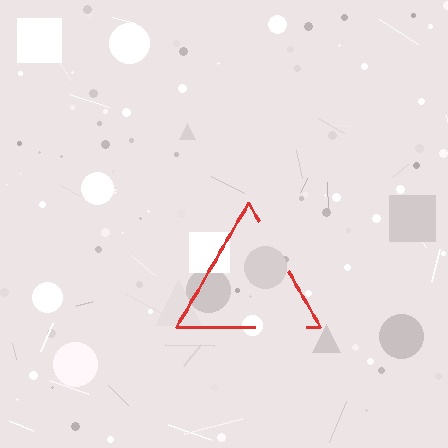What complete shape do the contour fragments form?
The contour fragments form a triangle.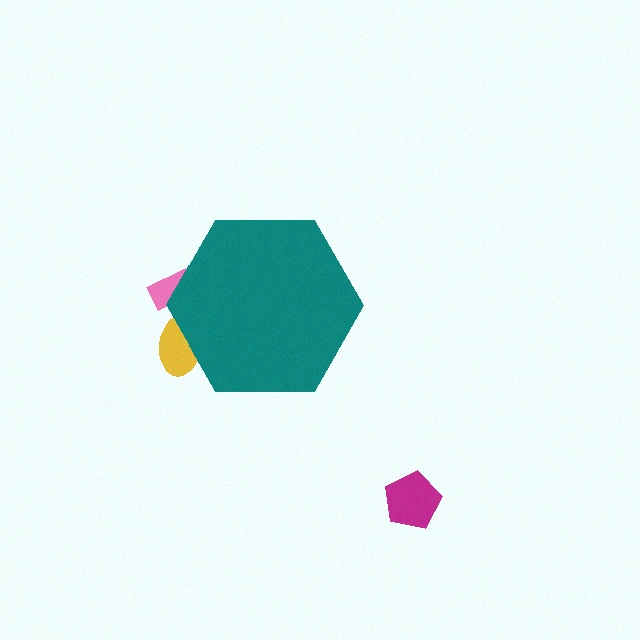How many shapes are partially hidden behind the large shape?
2 shapes are partially hidden.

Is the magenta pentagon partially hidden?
No, the magenta pentagon is fully visible.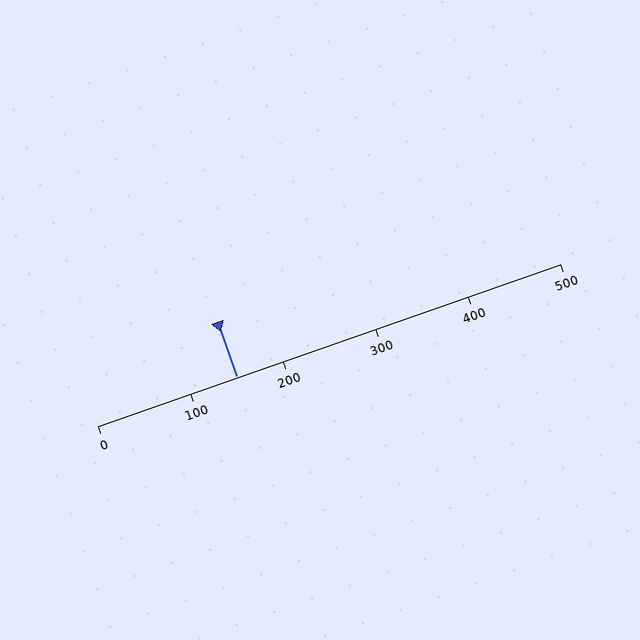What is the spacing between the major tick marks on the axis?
The major ticks are spaced 100 apart.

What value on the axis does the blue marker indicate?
The marker indicates approximately 150.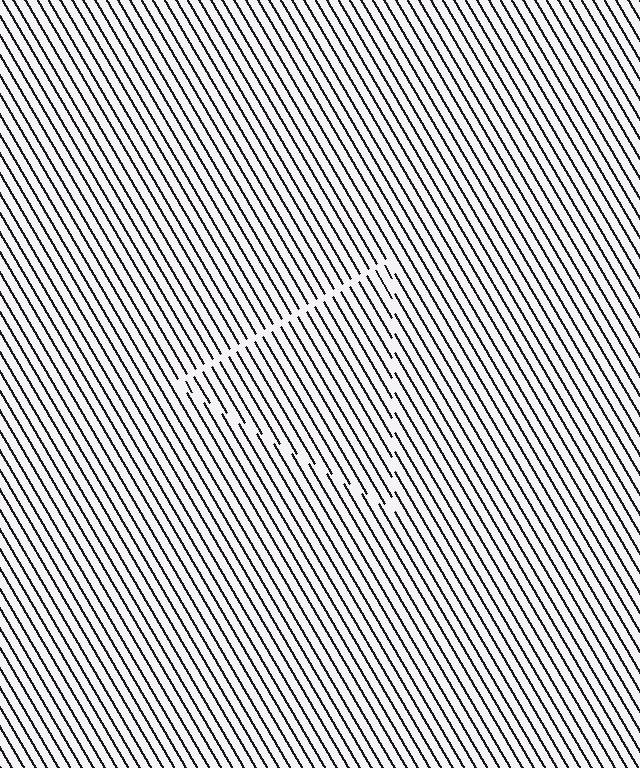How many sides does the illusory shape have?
3 sides — the line-ends trace a triangle.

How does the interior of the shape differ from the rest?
The interior of the shape contains the same grating, shifted by half a period — the contour is defined by the phase discontinuity where line-ends from the inner and outer gratings abut.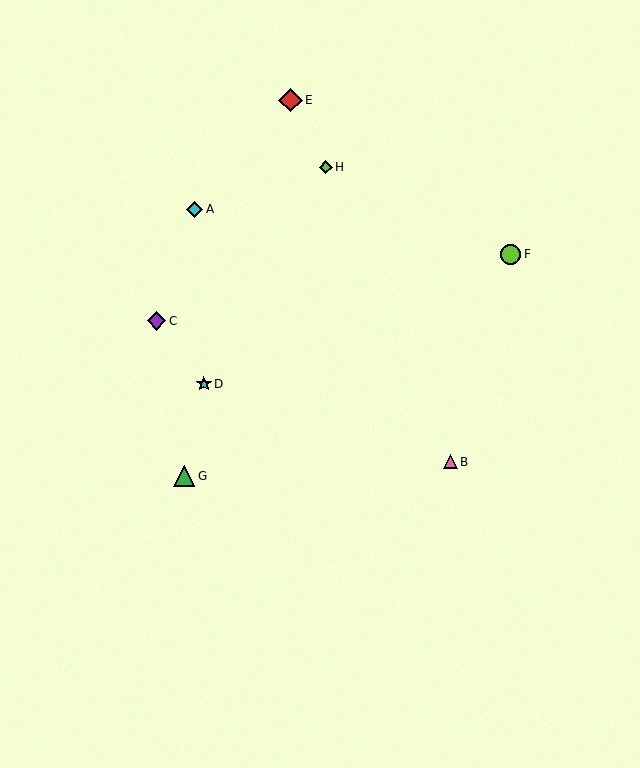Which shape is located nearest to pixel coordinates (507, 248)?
The lime circle (labeled F) at (511, 254) is nearest to that location.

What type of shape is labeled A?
Shape A is a cyan diamond.